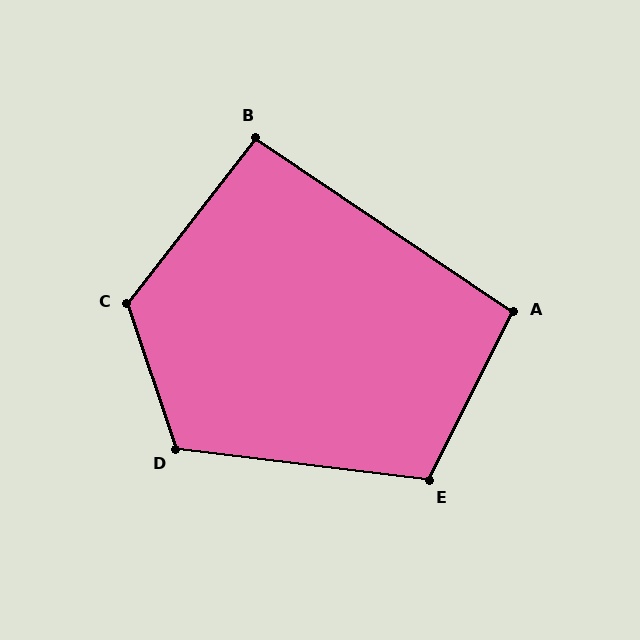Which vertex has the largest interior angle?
C, at approximately 124 degrees.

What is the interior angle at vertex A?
Approximately 97 degrees (obtuse).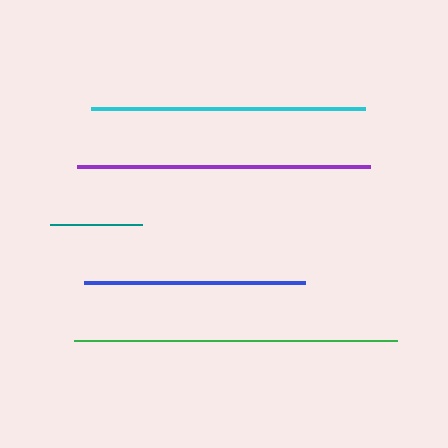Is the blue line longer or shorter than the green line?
The green line is longer than the blue line.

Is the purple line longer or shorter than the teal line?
The purple line is longer than the teal line.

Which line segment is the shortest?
The teal line is the shortest at approximately 92 pixels.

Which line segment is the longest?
The green line is the longest at approximately 323 pixels.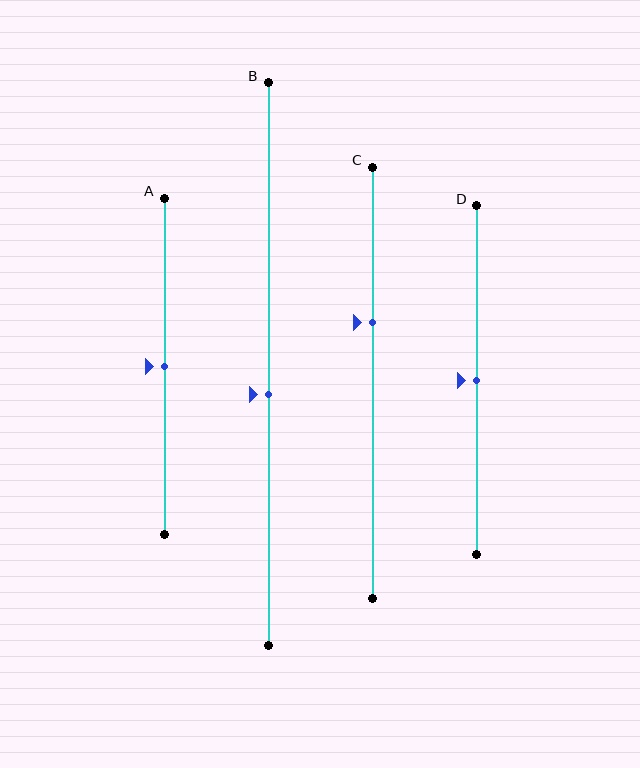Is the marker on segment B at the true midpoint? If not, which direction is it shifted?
No, the marker on segment B is shifted downward by about 5% of the segment length.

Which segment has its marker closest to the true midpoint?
Segment A has its marker closest to the true midpoint.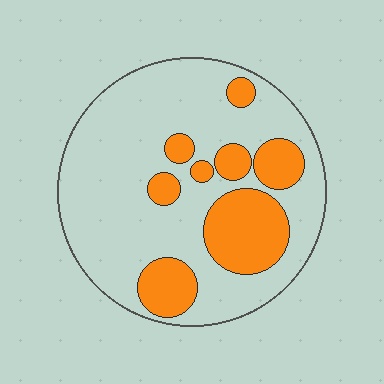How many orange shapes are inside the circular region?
8.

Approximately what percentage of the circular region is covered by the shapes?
Approximately 25%.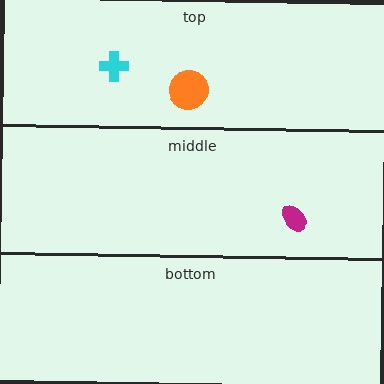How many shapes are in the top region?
2.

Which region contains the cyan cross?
The top region.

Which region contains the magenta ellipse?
The middle region.